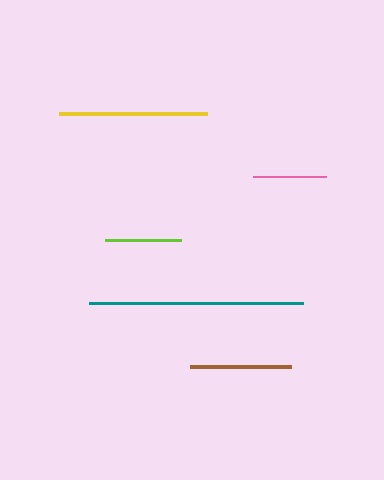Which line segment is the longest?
The teal line is the longest at approximately 214 pixels.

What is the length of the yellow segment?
The yellow segment is approximately 148 pixels long.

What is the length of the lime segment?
The lime segment is approximately 76 pixels long.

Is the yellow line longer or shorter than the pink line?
The yellow line is longer than the pink line.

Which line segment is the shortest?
The pink line is the shortest at approximately 73 pixels.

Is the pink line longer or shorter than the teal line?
The teal line is longer than the pink line.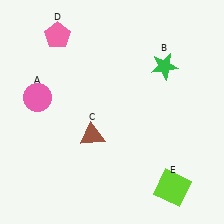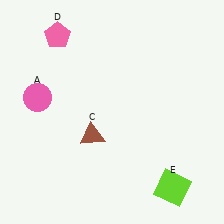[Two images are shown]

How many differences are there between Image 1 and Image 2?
There is 1 difference between the two images.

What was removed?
The green star (B) was removed in Image 2.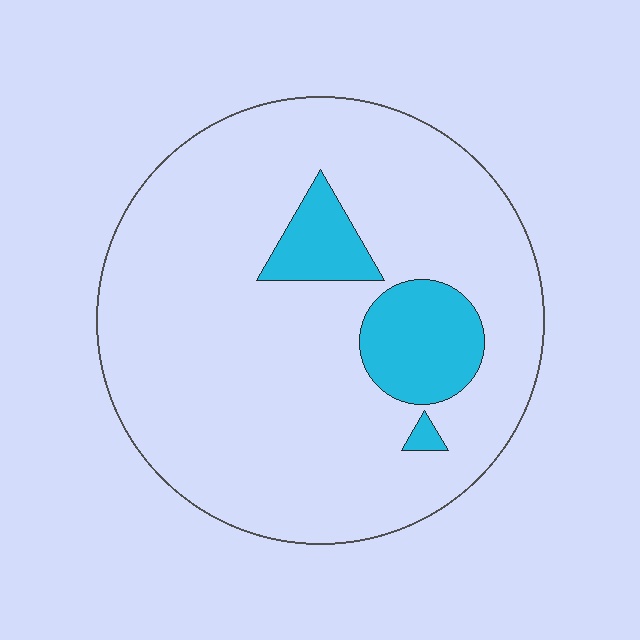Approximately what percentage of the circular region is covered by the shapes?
Approximately 15%.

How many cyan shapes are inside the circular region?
3.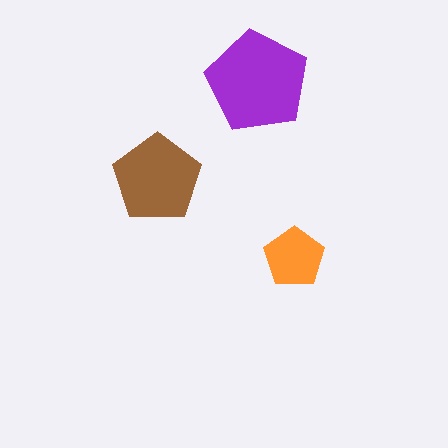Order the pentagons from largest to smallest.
the purple one, the brown one, the orange one.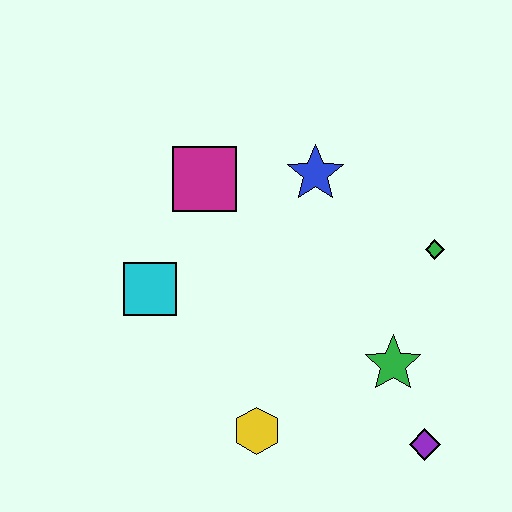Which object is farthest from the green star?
The magenta square is farthest from the green star.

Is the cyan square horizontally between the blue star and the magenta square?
No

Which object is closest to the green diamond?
The green star is closest to the green diamond.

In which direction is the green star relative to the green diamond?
The green star is below the green diamond.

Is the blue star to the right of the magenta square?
Yes